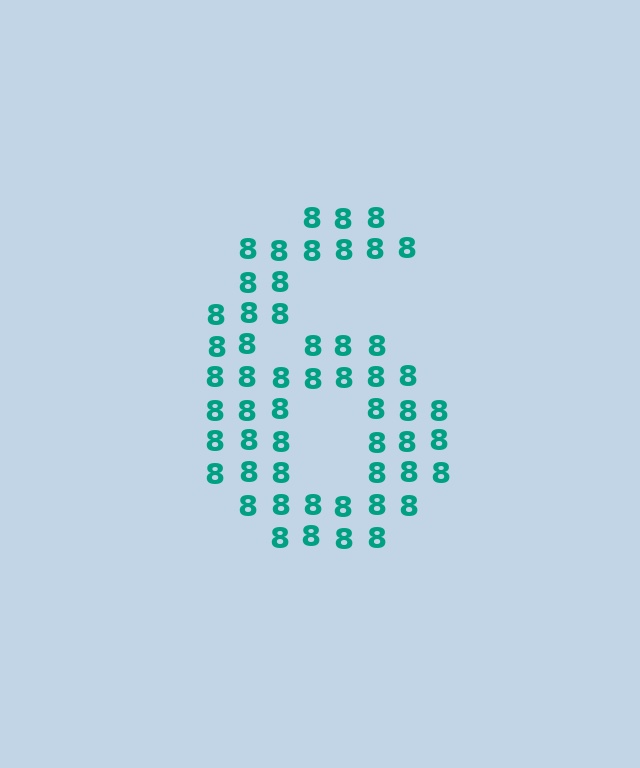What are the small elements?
The small elements are digit 8's.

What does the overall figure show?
The overall figure shows the digit 6.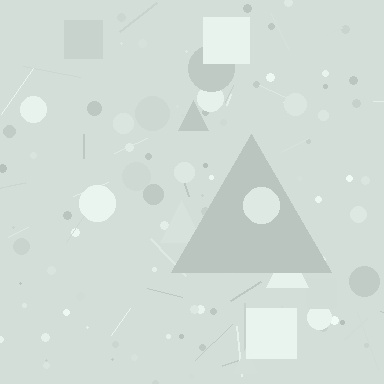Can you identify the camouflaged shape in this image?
The camouflaged shape is a triangle.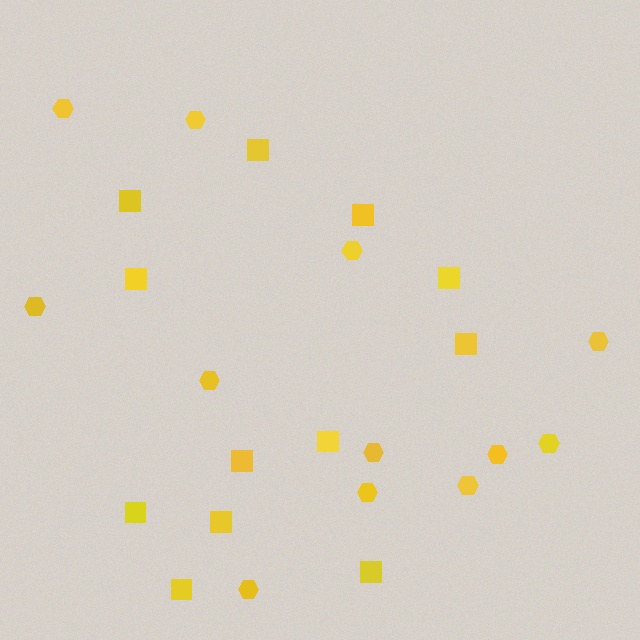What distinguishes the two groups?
There are 2 groups: one group of squares (12) and one group of hexagons (12).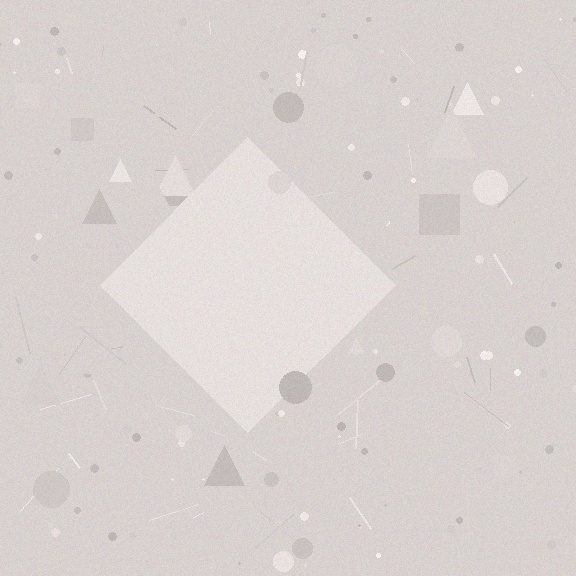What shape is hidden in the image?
A diamond is hidden in the image.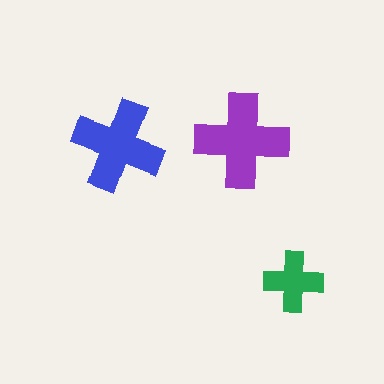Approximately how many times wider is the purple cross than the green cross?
About 1.5 times wider.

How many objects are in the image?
There are 3 objects in the image.